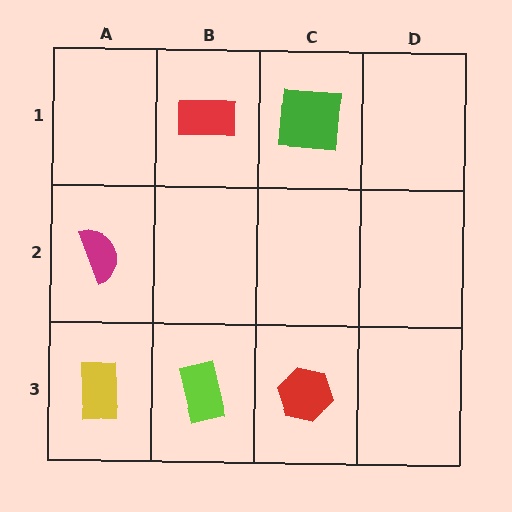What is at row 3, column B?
A lime rectangle.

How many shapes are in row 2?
1 shape.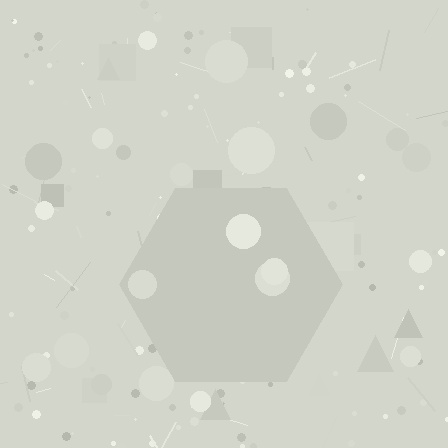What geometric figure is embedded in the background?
A hexagon is embedded in the background.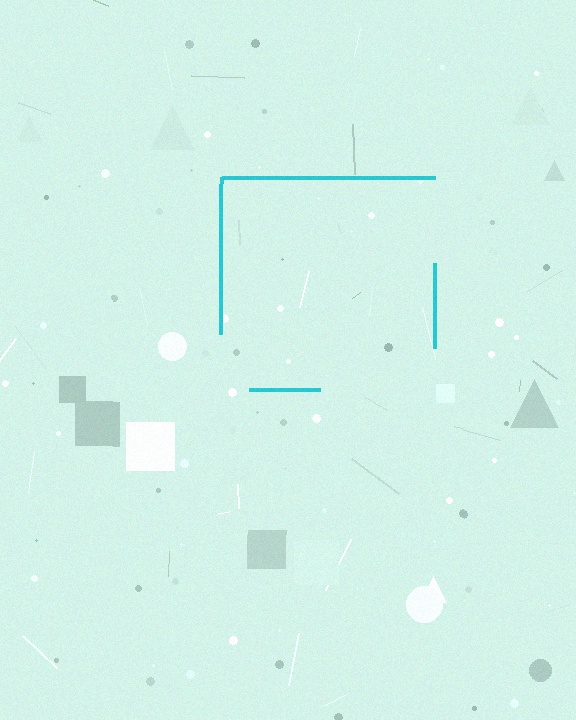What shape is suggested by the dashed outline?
The dashed outline suggests a square.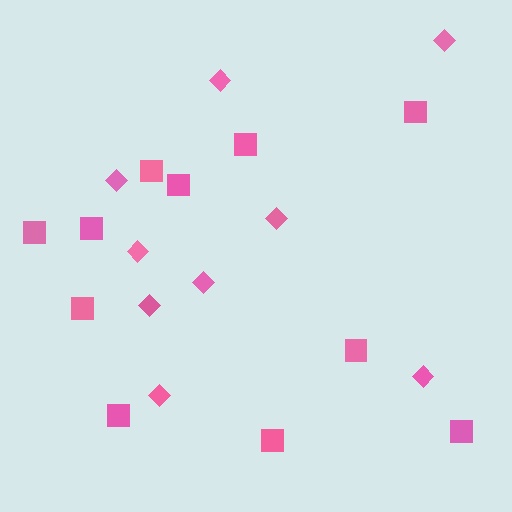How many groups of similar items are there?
There are 2 groups: one group of diamonds (9) and one group of squares (11).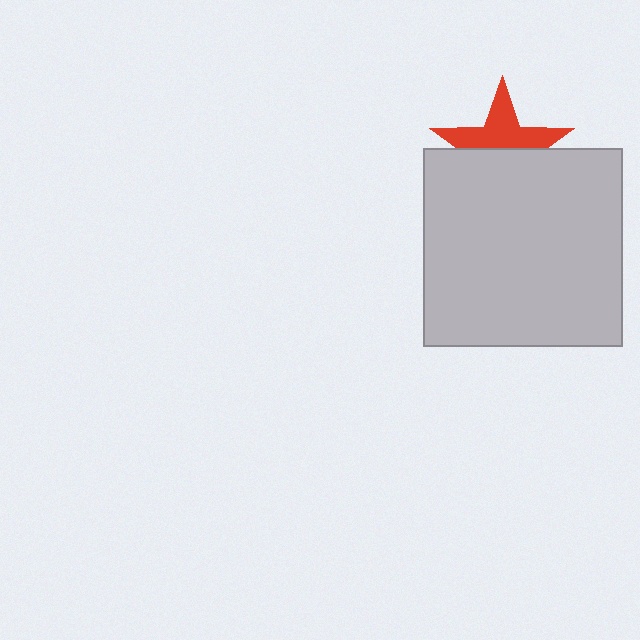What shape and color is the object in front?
The object in front is a light gray square.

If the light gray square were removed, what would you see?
You would see the complete red star.